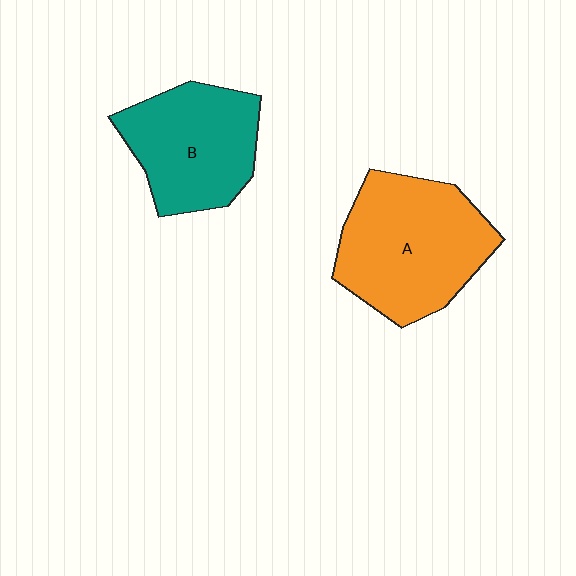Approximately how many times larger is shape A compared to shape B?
Approximately 1.2 times.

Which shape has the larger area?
Shape A (orange).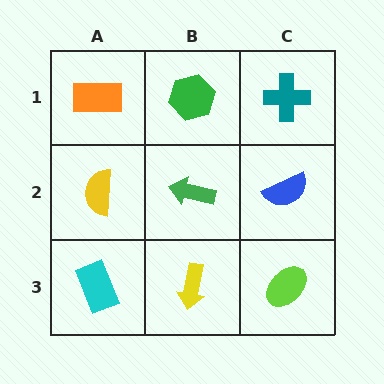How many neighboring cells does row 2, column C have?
3.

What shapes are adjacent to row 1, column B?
A green arrow (row 2, column B), an orange rectangle (row 1, column A), a teal cross (row 1, column C).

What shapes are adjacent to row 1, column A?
A yellow semicircle (row 2, column A), a green hexagon (row 1, column B).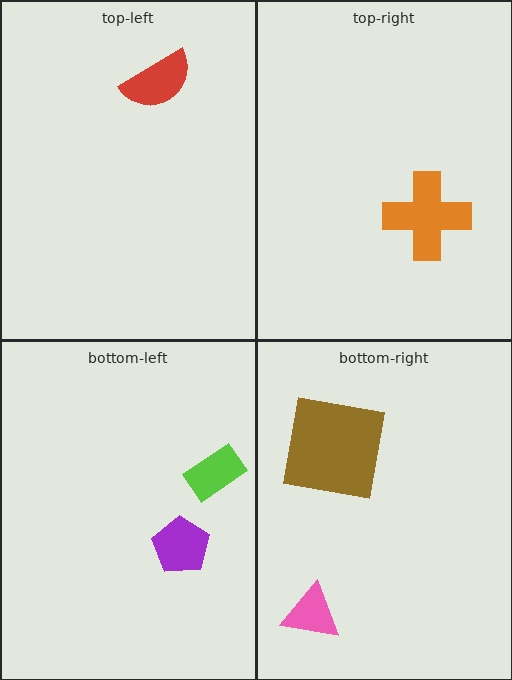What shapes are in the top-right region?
The orange cross.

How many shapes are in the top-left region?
1.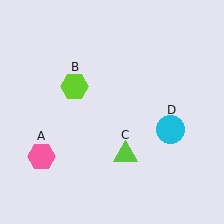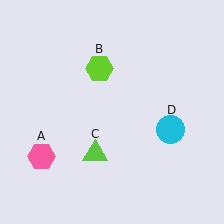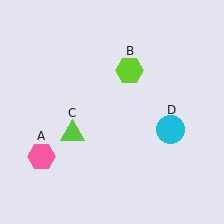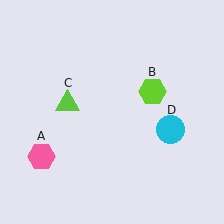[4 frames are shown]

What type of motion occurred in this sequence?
The lime hexagon (object B), lime triangle (object C) rotated clockwise around the center of the scene.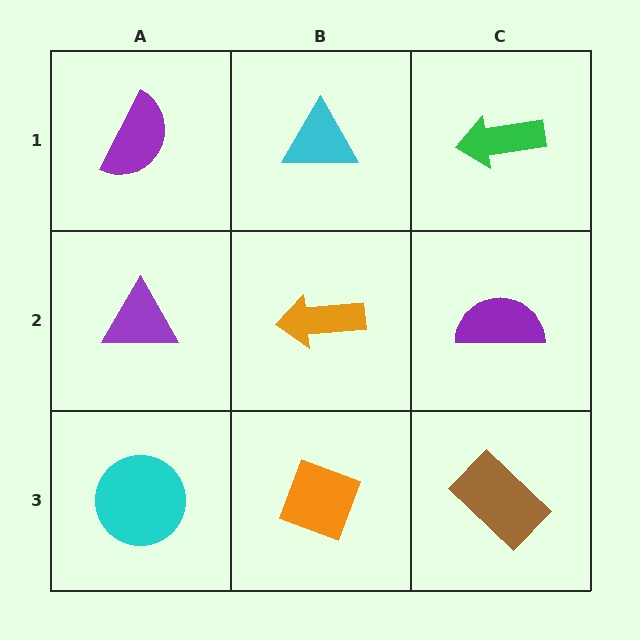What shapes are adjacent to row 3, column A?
A purple triangle (row 2, column A), an orange diamond (row 3, column B).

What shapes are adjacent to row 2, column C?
A green arrow (row 1, column C), a brown rectangle (row 3, column C), an orange arrow (row 2, column B).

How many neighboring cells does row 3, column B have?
3.